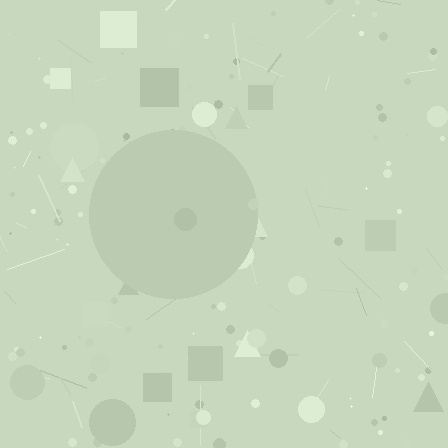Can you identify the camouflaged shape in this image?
The camouflaged shape is a circle.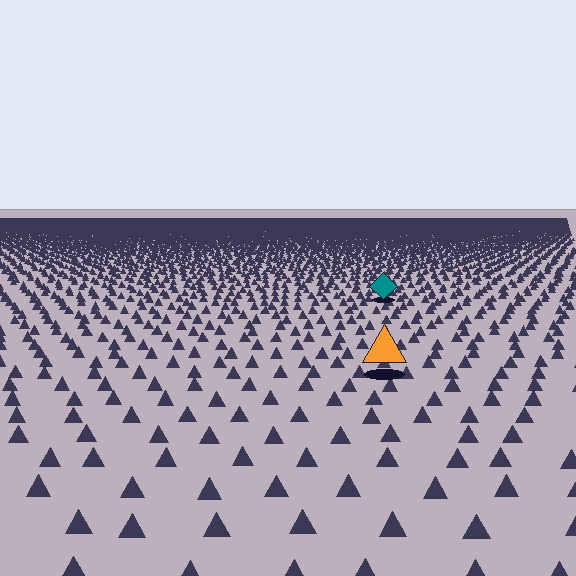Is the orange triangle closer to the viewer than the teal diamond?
Yes. The orange triangle is closer — you can tell from the texture gradient: the ground texture is coarser near it.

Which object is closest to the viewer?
The orange triangle is closest. The texture marks near it are larger and more spread out.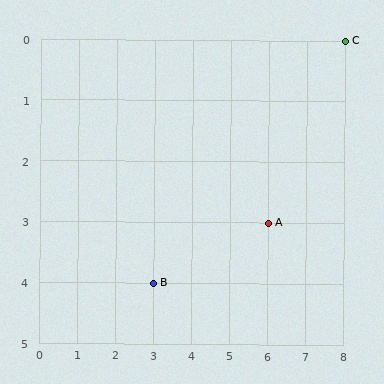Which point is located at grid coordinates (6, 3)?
Point A is at (6, 3).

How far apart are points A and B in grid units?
Points A and B are 3 columns and 1 row apart (about 3.2 grid units diagonally).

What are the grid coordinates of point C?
Point C is at grid coordinates (8, 0).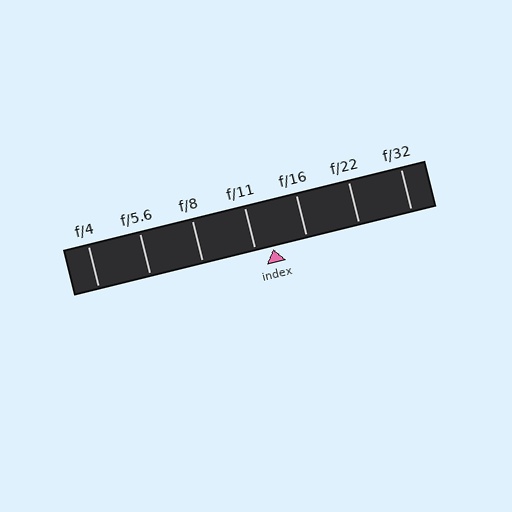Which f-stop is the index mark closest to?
The index mark is closest to f/11.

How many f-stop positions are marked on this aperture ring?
There are 7 f-stop positions marked.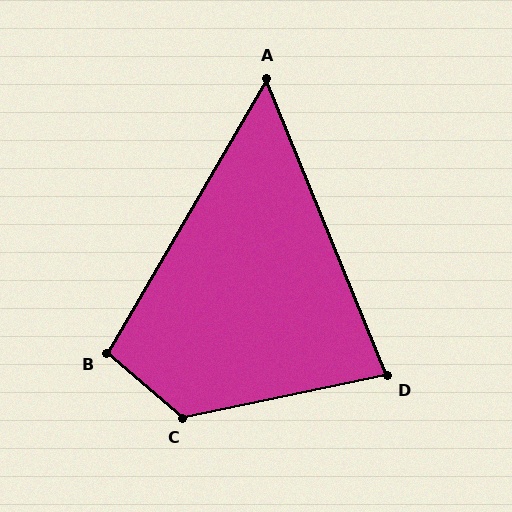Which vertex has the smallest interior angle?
A, at approximately 52 degrees.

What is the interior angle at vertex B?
Approximately 101 degrees (obtuse).